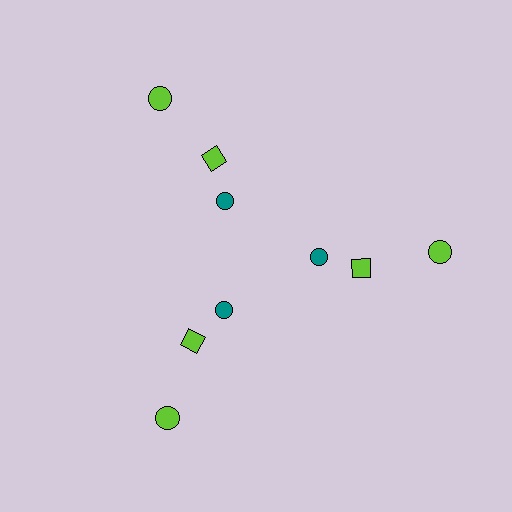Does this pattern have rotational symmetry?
Yes, this pattern has 3-fold rotational symmetry. It looks the same after rotating 120 degrees around the center.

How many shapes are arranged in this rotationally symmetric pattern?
There are 9 shapes, arranged in 3 groups of 3.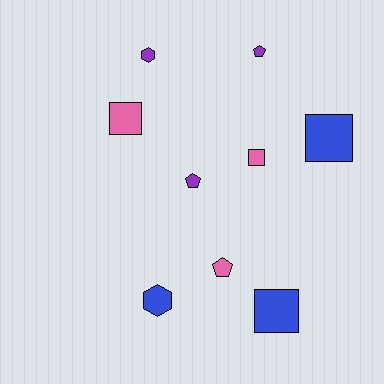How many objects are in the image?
There are 9 objects.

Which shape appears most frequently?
Square, with 4 objects.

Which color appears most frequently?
Pink, with 3 objects.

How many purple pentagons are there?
There are 2 purple pentagons.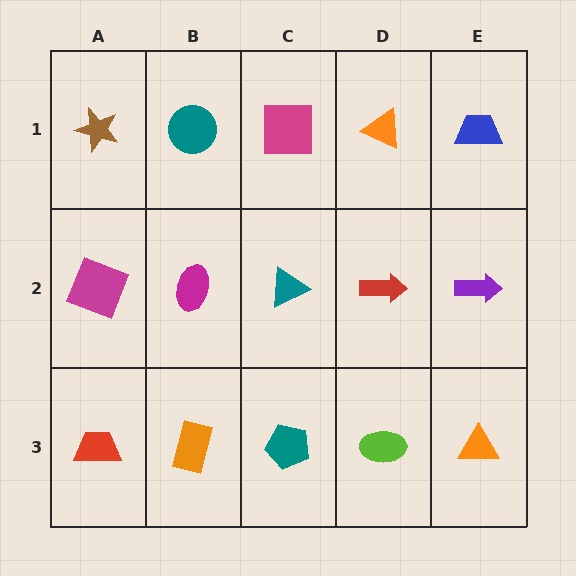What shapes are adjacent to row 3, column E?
A purple arrow (row 2, column E), a lime ellipse (row 3, column D).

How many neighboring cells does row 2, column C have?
4.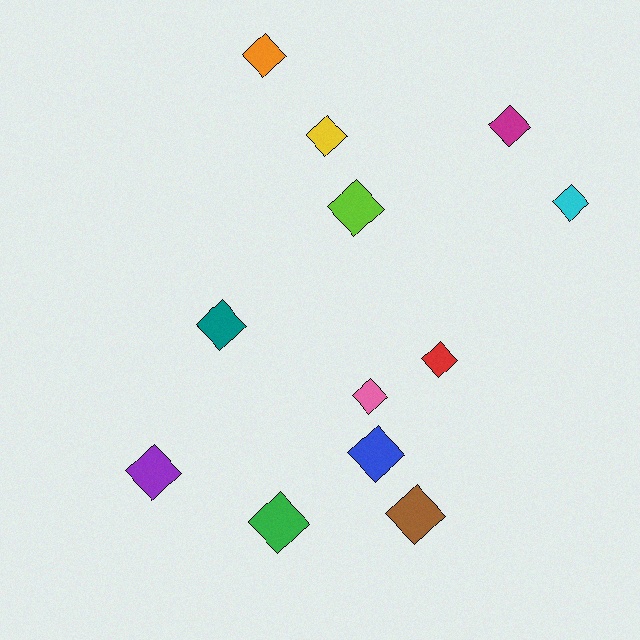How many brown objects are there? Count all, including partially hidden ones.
There is 1 brown object.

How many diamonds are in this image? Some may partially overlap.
There are 12 diamonds.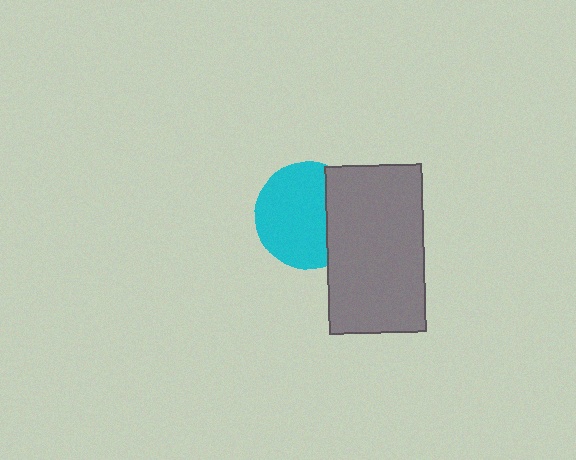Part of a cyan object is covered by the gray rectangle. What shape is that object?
It is a circle.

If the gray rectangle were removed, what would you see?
You would see the complete cyan circle.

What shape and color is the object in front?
The object in front is a gray rectangle.